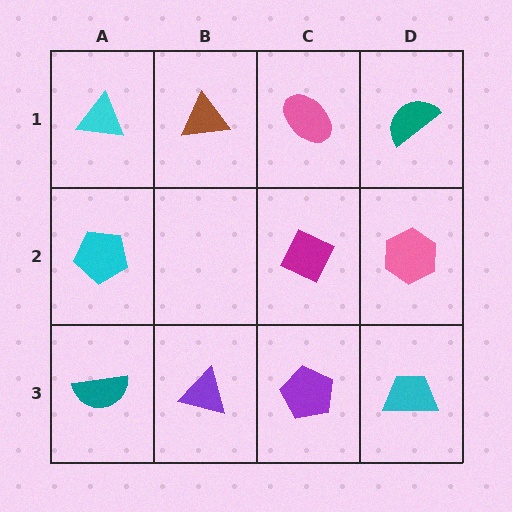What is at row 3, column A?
A teal semicircle.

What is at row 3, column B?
A purple triangle.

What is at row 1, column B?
A brown triangle.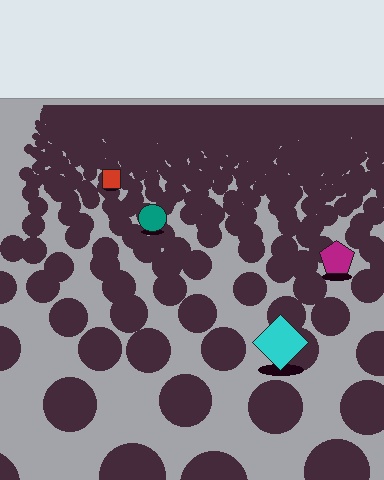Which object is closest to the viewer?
The cyan diamond is closest. The texture marks near it are larger and more spread out.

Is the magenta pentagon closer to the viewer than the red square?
Yes. The magenta pentagon is closer — you can tell from the texture gradient: the ground texture is coarser near it.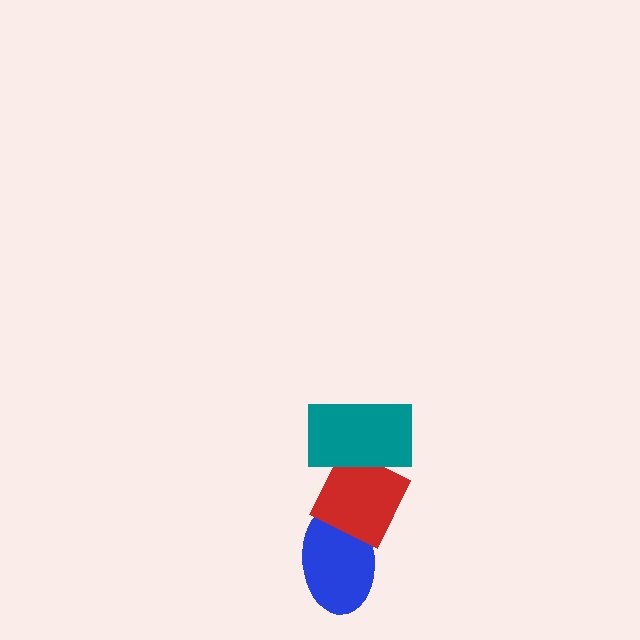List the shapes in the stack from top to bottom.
From top to bottom: the teal rectangle, the red diamond, the blue ellipse.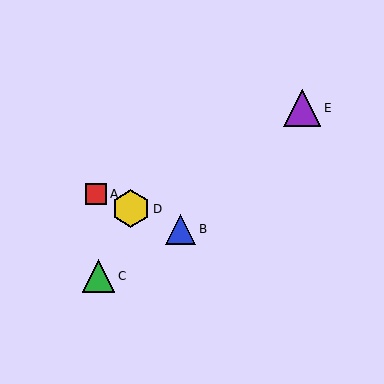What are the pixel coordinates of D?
Object D is at (131, 209).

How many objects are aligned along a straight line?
3 objects (A, B, D) are aligned along a straight line.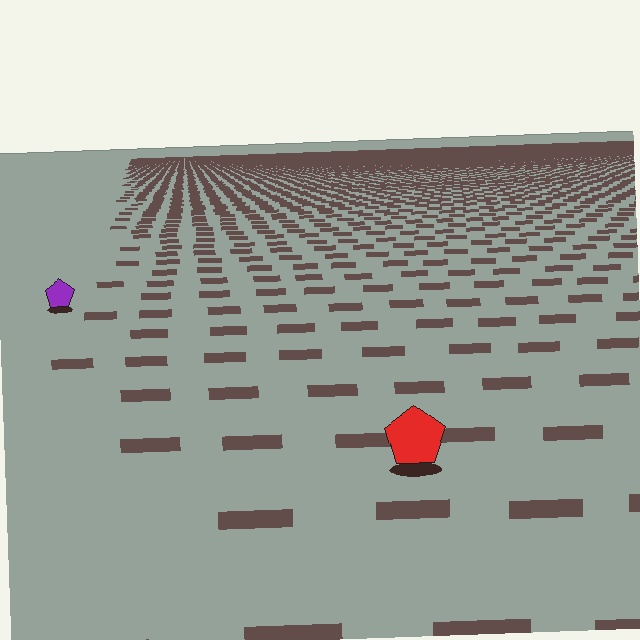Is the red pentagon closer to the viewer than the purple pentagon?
Yes. The red pentagon is closer — you can tell from the texture gradient: the ground texture is coarser near it.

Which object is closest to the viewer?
The red pentagon is closest. The texture marks near it are larger and more spread out.